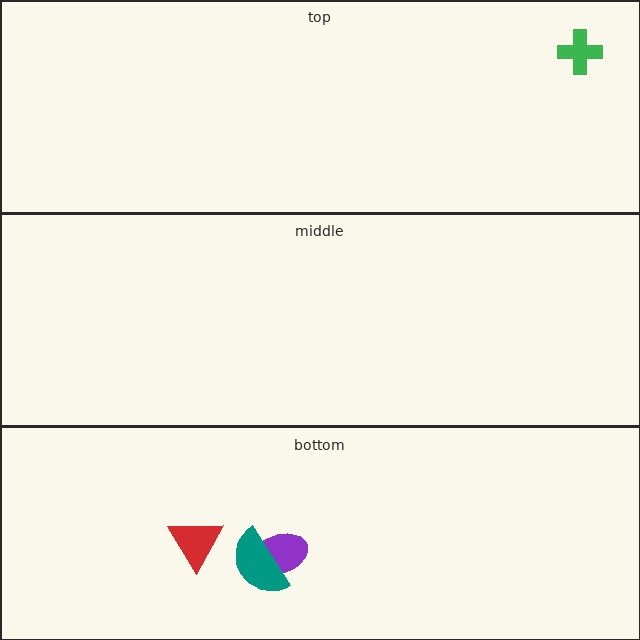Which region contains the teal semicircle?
The bottom region.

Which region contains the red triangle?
The bottom region.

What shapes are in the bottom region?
The purple ellipse, the red triangle, the teal semicircle.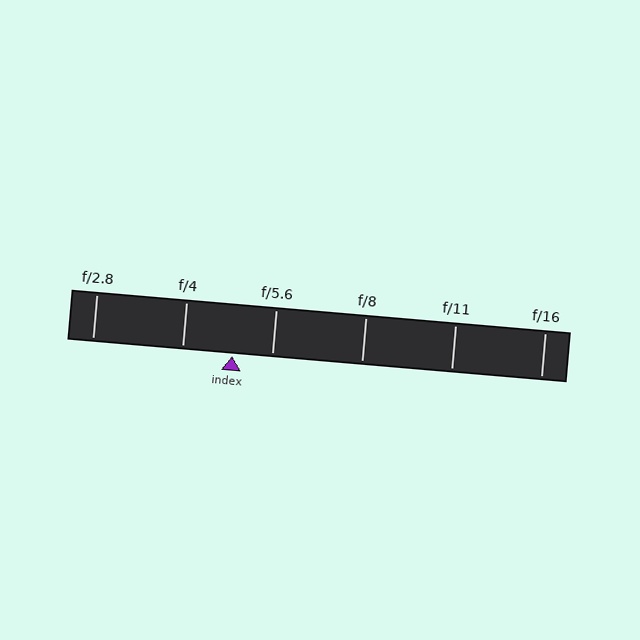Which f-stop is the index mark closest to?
The index mark is closest to f/5.6.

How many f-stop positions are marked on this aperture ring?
There are 6 f-stop positions marked.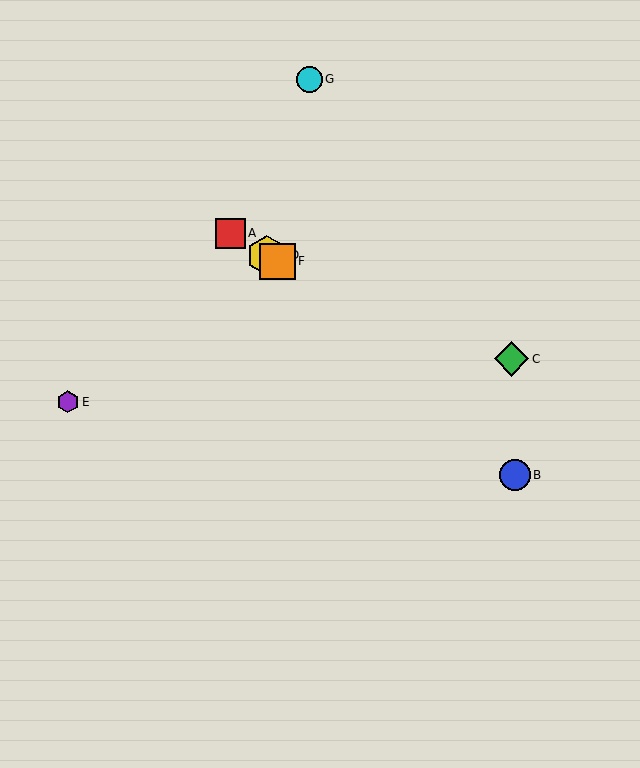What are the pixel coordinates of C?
Object C is at (512, 359).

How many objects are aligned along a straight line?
3 objects (A, D, F) are aligned along a straight line.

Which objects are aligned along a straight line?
Objects A, D, F are aligned along a straight line.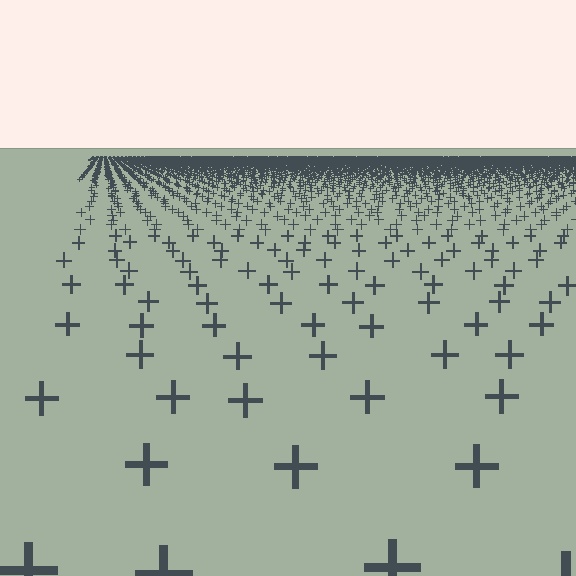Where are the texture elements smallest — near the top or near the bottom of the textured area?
Near the top.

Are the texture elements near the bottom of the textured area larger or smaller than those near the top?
Larger. Near the bottom, elements are closer to the viewer and appear at a bigger on-screen size.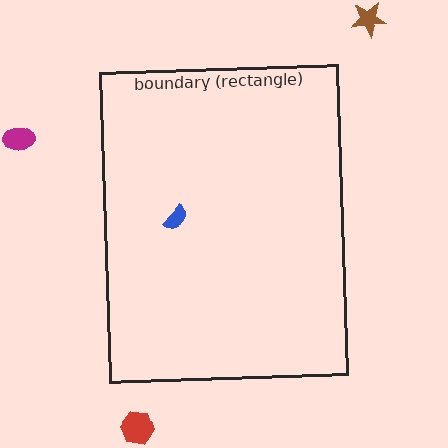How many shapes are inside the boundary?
1 inside, 3 outside.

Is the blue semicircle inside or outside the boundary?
Inside.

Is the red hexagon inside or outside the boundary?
Outside.